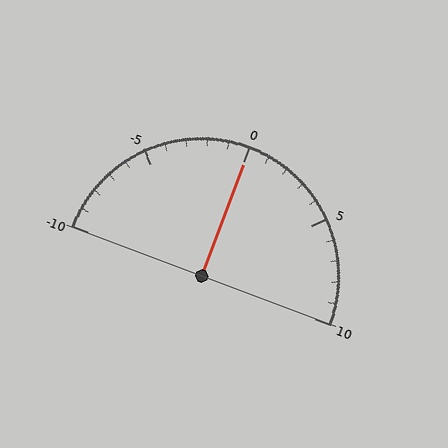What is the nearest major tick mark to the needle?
The nearest major tick mark is 0.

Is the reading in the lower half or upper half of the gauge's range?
The reading is in the upper half of the range (-10 to 10).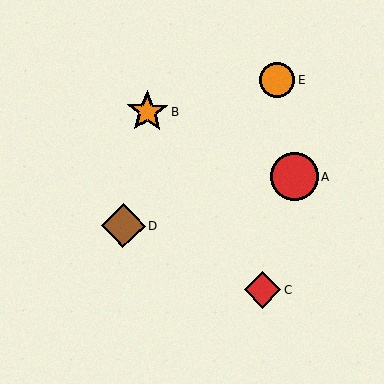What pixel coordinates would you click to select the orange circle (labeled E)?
Click at (277, 80) to select the orange circle E.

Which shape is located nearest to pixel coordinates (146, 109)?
The orange star (labeled B) at (147, 112) is nearest to that location.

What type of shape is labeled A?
Shape A is a red circle.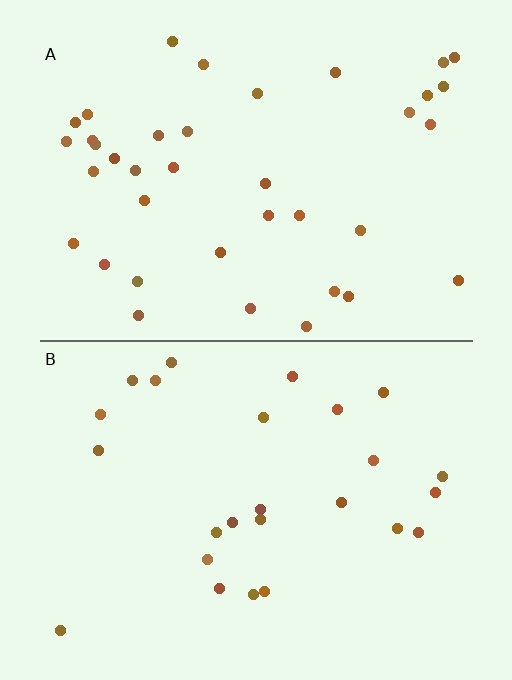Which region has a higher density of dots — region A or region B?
A (the top).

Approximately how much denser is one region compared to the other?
Approximately 1.5× — region A over region B.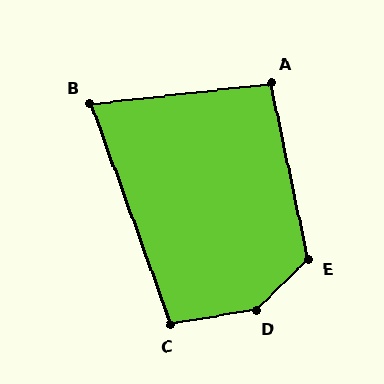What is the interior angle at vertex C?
Approximately 100 degrees (obtuse).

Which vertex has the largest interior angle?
D, at approximately 145 degrees.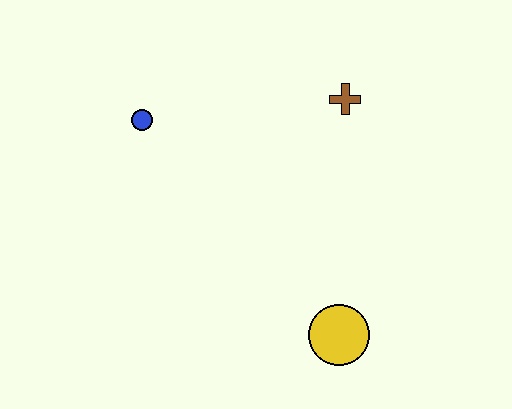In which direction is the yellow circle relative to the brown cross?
The yellow circle is below the brown cross.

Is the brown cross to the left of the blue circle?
No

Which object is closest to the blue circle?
The brown cross is closest to the blue circle.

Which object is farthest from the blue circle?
The yellow circle is farthest from the blue circle.